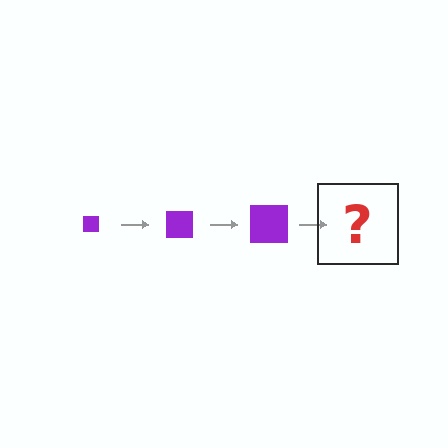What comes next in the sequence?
The next element should be a purple square, larger than the previous one.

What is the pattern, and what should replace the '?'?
The pattern is that the square gets progressively larger each step. The '?' should be a purple square, larger than the previous one.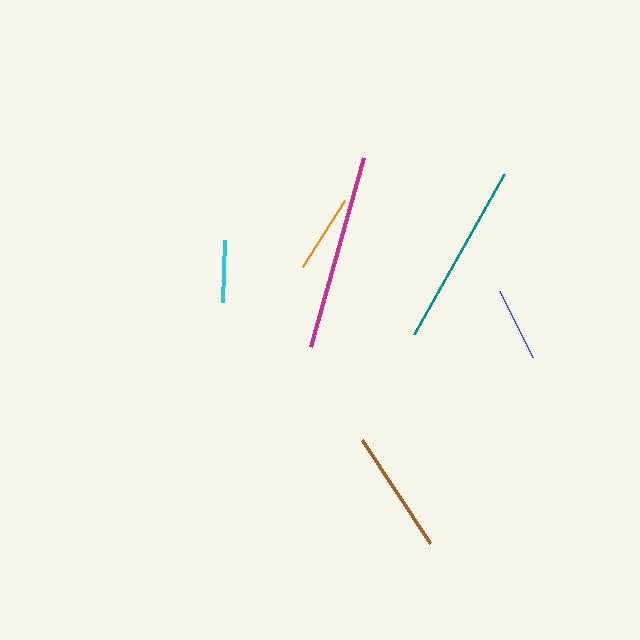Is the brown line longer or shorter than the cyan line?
The brown line is longer than the cyan line.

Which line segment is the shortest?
The cyan line is the shortest at approximately 63 pixels.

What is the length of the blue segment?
The blue segment is approximately 74 pixels long.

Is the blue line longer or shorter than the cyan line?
The blue line is longer than the cyan line.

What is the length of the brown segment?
The brown segment is approximately 123 pixels long.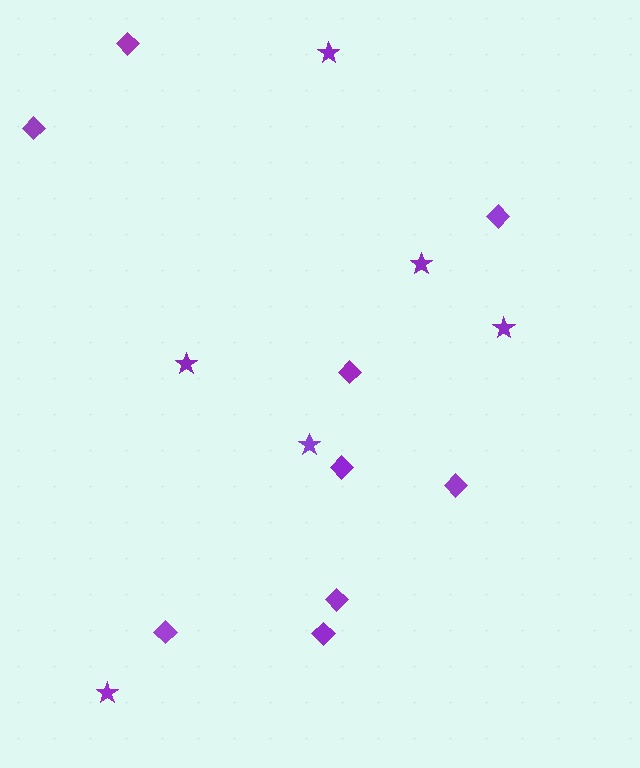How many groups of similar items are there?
There are 2 groups: one group of diamonds (9) and one group of stars (6).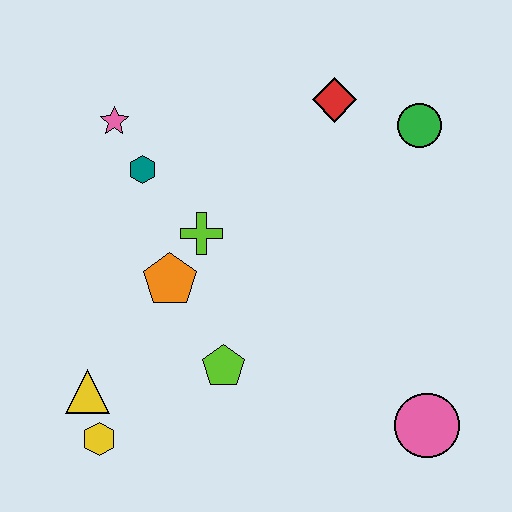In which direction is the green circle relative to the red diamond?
The green circle is to the right of the red diamond.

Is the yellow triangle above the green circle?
No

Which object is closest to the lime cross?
The orange pentagon is closest to the lime cross.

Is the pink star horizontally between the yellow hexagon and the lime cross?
Yes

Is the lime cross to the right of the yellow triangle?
Yes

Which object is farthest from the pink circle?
The pink star is farthest from the pink circle.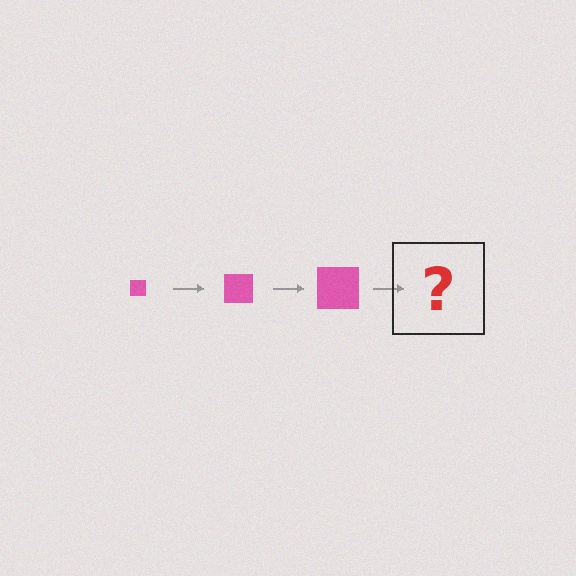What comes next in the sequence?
The next element should be a pink square, larger than the previous one.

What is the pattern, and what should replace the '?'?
The pattern is that the square gets progressively larger each step. The '?' should be a pink square, larger than the previous one.